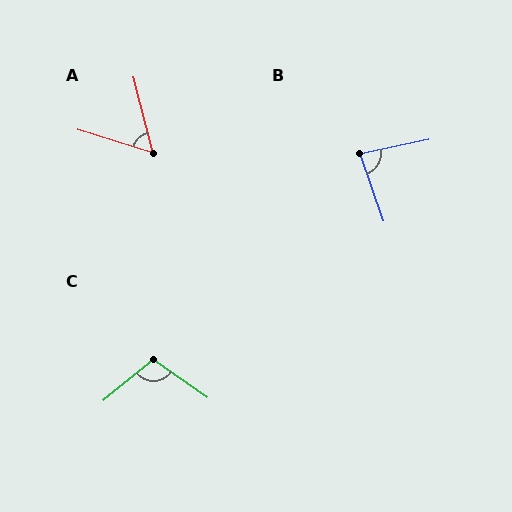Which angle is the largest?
C, at approximately 105 degrees.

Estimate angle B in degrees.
Approximately 83 degrees.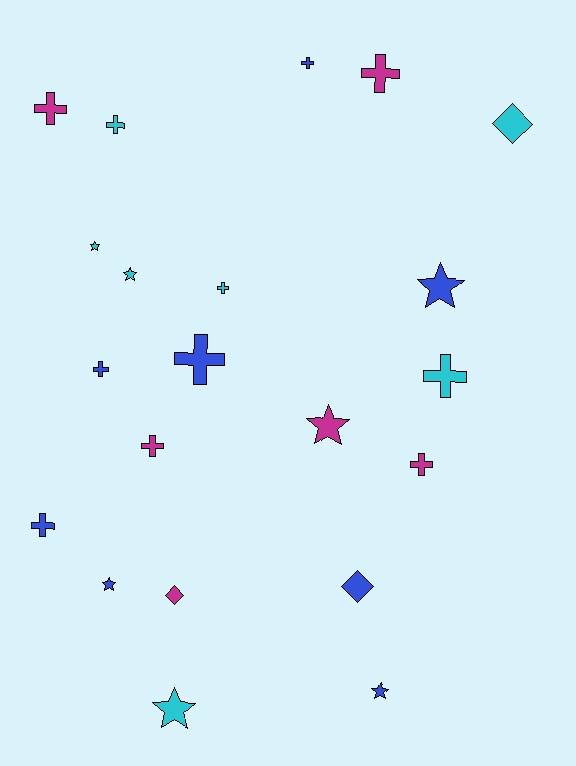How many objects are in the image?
There are 21 objects.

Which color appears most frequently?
Blue, with 8 objects.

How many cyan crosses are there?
There are 3 cyan crosses.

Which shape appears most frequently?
Cross, with 11 objects.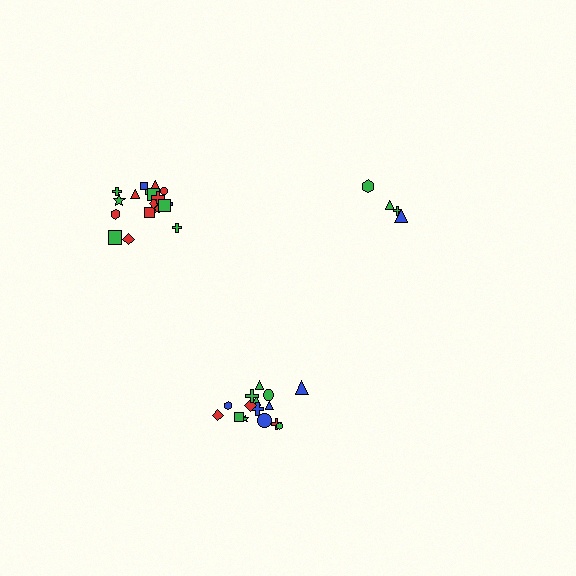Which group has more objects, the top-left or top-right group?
The top-left group.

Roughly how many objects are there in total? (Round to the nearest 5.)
Roughly 35 objects in total.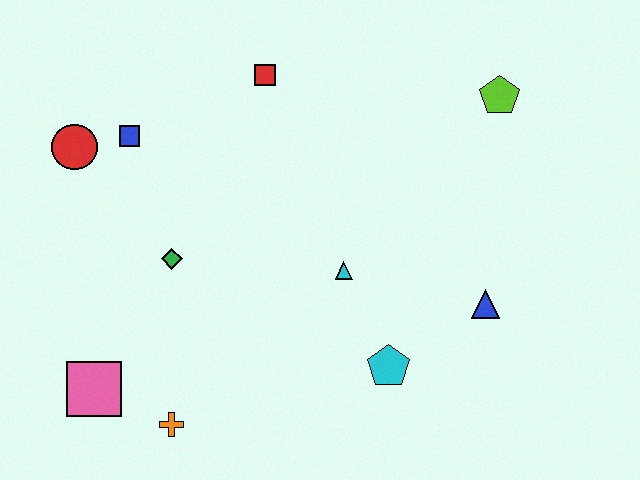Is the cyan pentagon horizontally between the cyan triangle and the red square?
No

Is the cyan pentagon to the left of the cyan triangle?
No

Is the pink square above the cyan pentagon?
No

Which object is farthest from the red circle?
The blue triangle is farthest from the red circle.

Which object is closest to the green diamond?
The blue square is closest to the green diamond.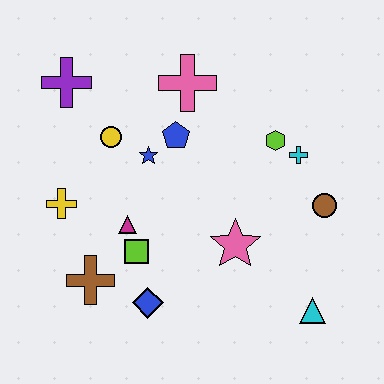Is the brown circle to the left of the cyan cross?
No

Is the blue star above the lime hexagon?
No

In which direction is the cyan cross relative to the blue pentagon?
The cyan cross is to the right of the blue pentagon.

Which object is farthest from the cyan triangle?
The purple cross is farthest from the cyan triangle.